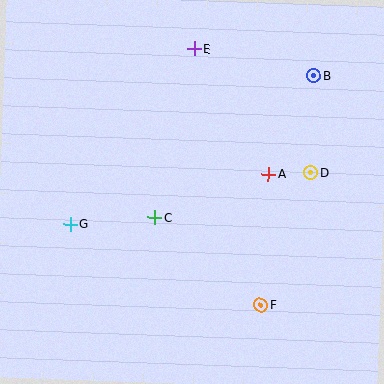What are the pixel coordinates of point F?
Point F is at (261, 305).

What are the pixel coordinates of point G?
Point G is at (70, 224).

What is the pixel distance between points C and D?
The distance between C and D is 162 pixels.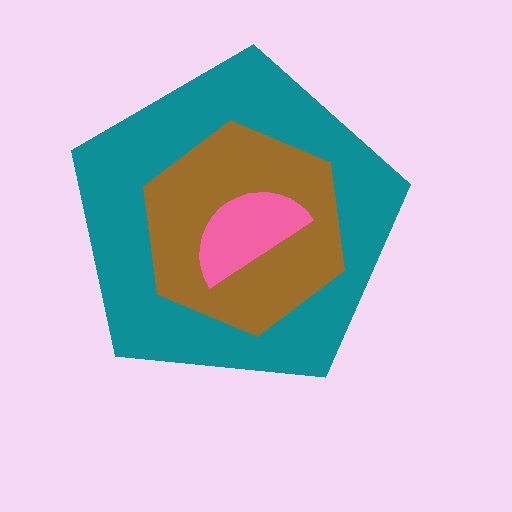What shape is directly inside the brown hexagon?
The pink semicircle.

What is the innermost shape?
The pink semicircle.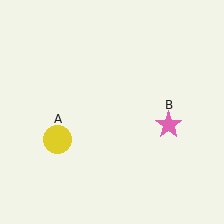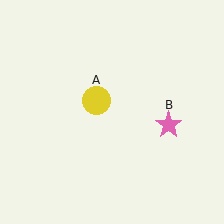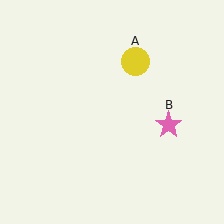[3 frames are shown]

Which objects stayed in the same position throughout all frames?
Pink star (object B) remained stationary.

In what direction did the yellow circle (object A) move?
The yellow circle (object A) moved up and to the right.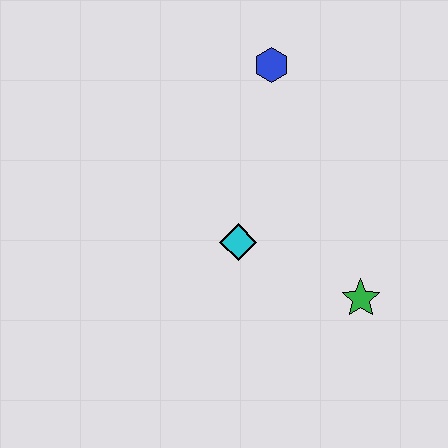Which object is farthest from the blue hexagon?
The green star is farthest from the blue hexagon.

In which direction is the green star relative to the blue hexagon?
The green star is below the blue hexagon.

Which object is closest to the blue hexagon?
The cyan diamond is closest to the blue hexagon.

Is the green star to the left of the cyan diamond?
No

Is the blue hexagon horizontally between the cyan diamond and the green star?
Yes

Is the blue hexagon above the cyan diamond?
Yes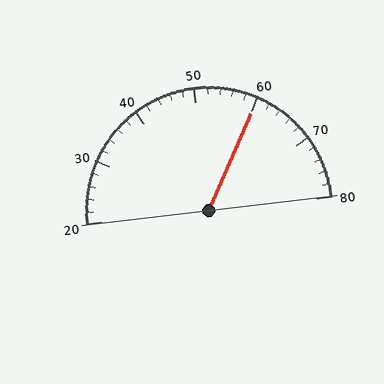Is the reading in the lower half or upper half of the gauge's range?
The reading is in the upper half of the range (20 to 80).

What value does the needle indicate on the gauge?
The needle indicates approximately 60.